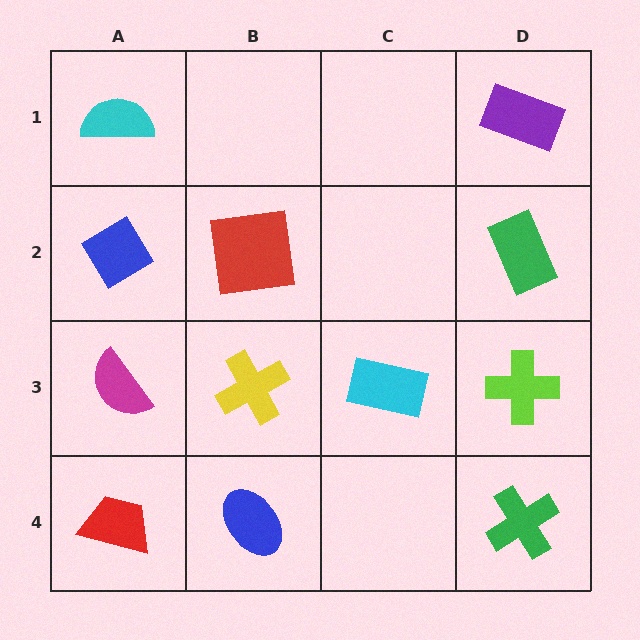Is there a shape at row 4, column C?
No, that cell is empty.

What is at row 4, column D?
A green cross.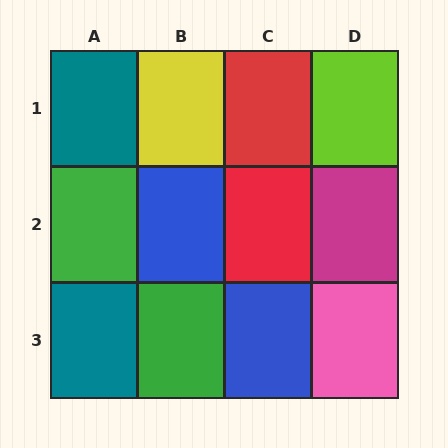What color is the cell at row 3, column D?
Pink.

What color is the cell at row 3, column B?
Green.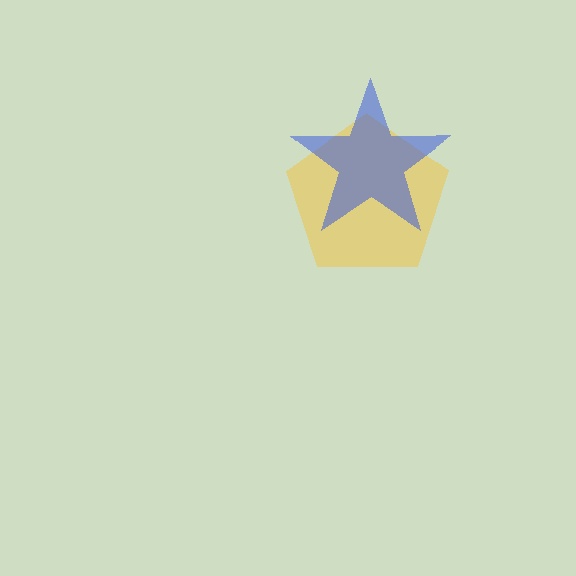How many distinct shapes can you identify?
There are 2 distinct shapes: a yellow pentagon, a blue star.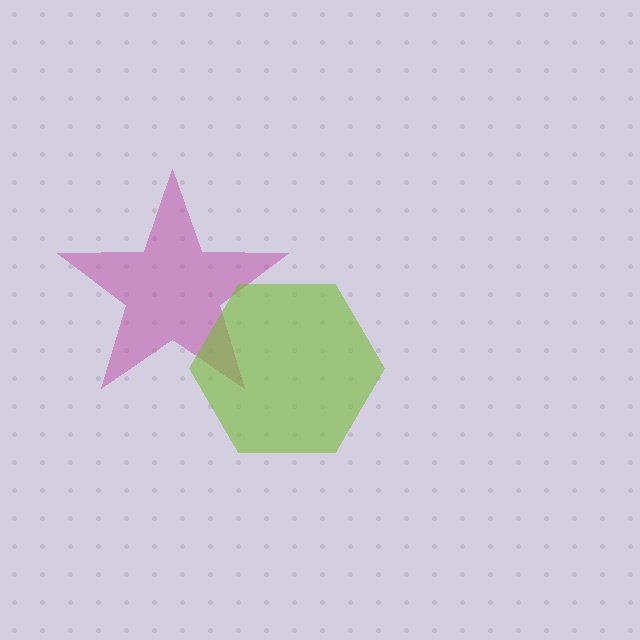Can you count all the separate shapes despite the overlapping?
Yes, there are 2 separate shapes.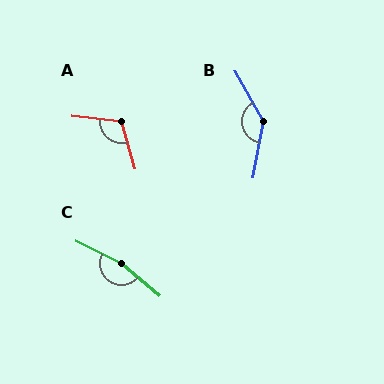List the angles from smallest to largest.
A (112°), B (140°), C (166°).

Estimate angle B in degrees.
Approximately 140 degrees.